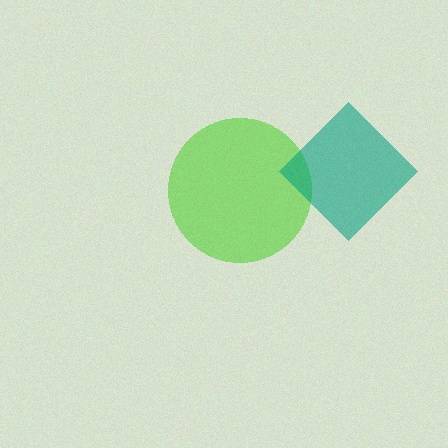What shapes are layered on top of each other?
The layered shapes are: a lime circle, a teal diamond.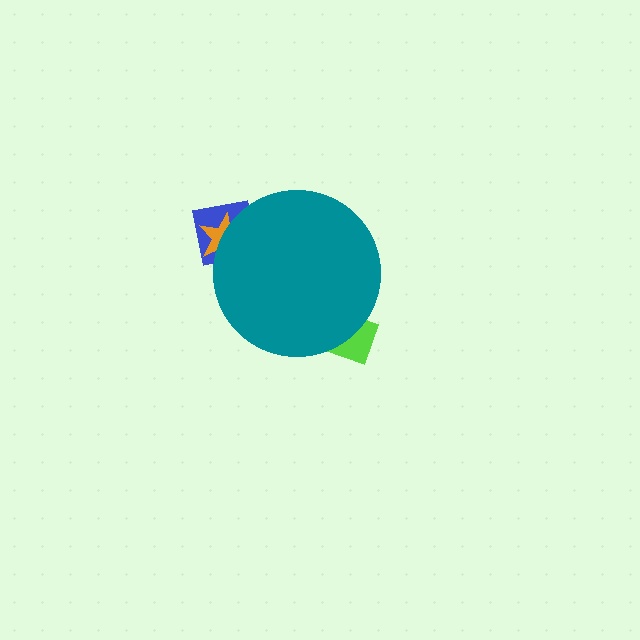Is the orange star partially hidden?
Yes, the orange star is partially hidden behind the teal circle.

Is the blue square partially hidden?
Yes, the blue square is partially hidden behind the teal circle.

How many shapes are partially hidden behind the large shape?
3 shapes are partially hidden.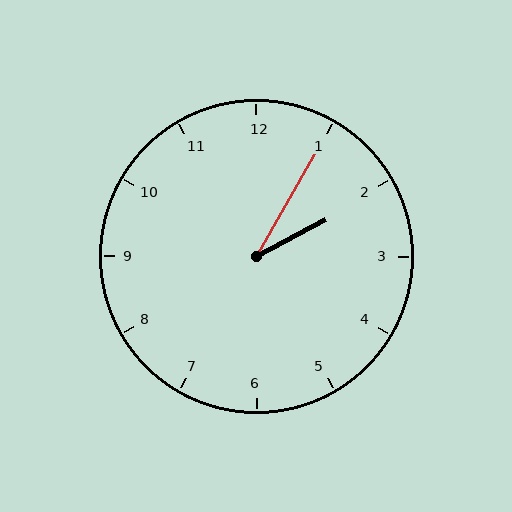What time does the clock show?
2:05.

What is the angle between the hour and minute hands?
Approximately 32 degrees.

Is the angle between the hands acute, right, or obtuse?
It is acute.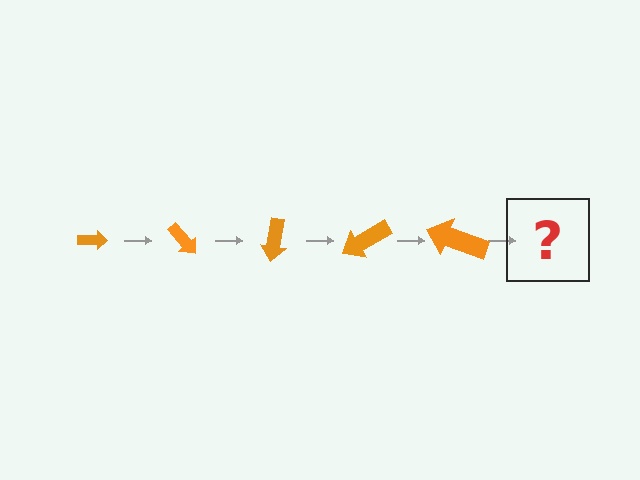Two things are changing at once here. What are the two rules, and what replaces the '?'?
The two rules are that the arrow grows larger each step and it rotates 50 degrees each step. The '?' should be an arrow, larger than the previous one and rotated 250 degrees from the start.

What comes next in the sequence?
The next element should be an arrow, larger than the previous one and rotated 250 degrees from the start.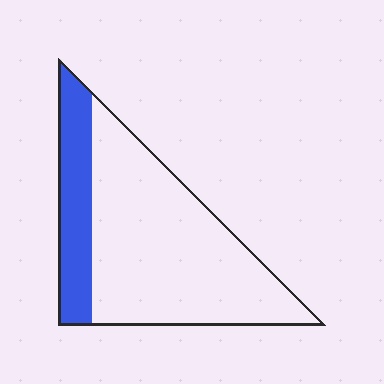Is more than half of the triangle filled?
No.